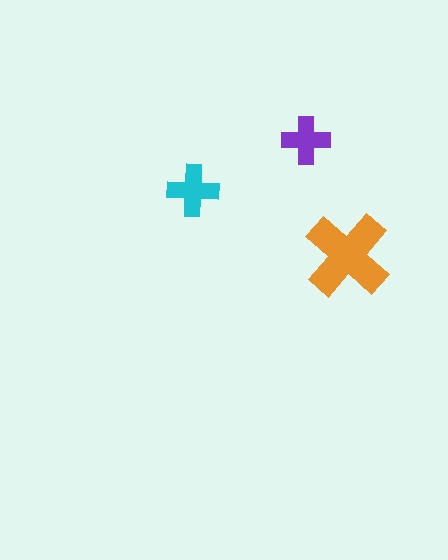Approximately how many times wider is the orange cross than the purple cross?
About 2 times wider.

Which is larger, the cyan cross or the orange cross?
The orange one.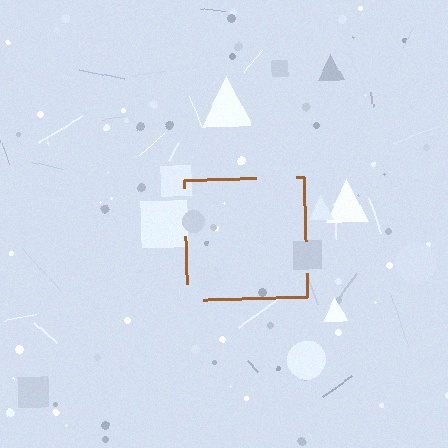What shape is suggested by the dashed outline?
The dashed outline suggests a square.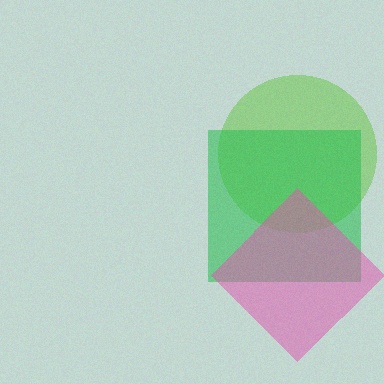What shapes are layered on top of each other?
The layered shapes are: a lime circle, a green square, a pink diamond.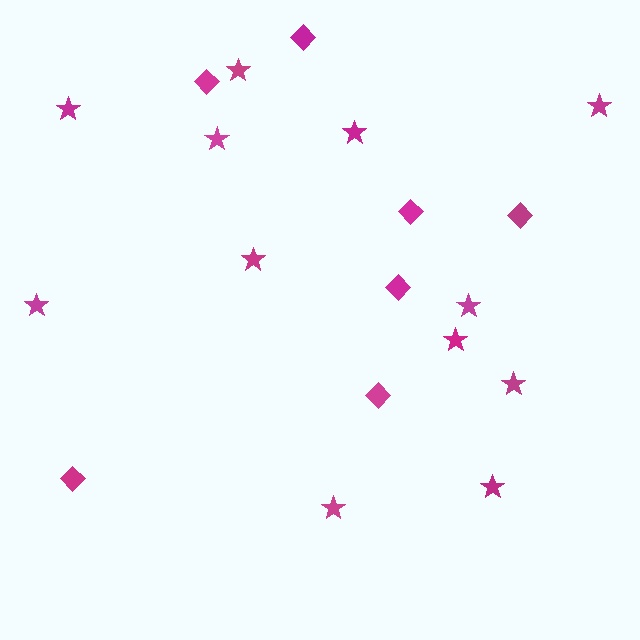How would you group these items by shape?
There are 2 groups: one group of stars (12) and one group of diamonds (7).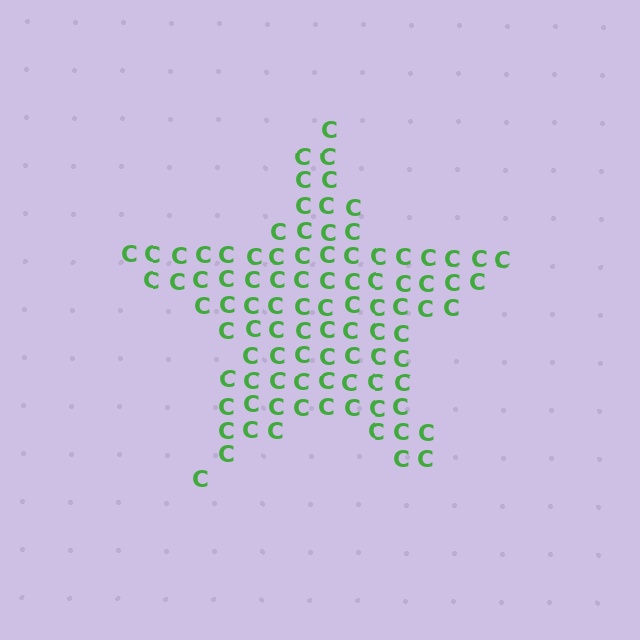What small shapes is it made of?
It is made of small letter C's.